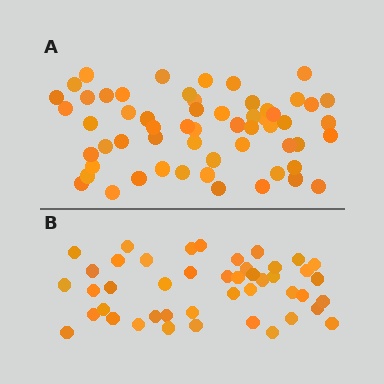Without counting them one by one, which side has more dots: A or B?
Region A (the top region) has more dots.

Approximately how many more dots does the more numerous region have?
Region A has approximately 15 more dots than region B.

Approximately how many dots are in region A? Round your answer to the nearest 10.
About 60 dots. (The exact count is 58, which rounds to 60.)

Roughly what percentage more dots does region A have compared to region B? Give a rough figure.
About 30% more.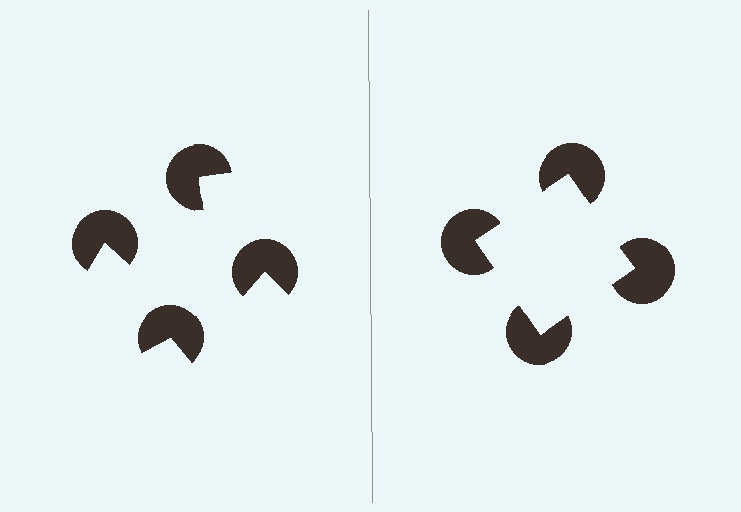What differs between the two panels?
The pac-man discs are positioned identically on both sides; only the wedge orientations differ. On the right they align to a square; on the left they are misaligned.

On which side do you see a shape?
An illusory square appears on the right side. On the left side the wedge cuts are rotated, so no coherent shape forms.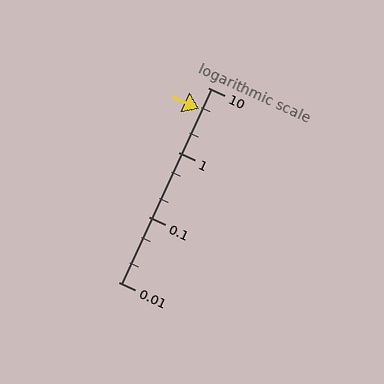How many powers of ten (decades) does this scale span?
The scale spans 3 decades, from 0.01 to 10.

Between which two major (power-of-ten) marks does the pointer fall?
The pointer is between 1 and 10.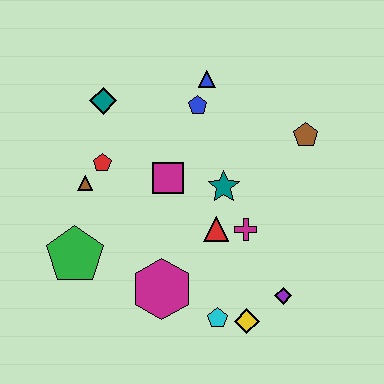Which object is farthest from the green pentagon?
The brown pentagon is farthest from the green pentagon.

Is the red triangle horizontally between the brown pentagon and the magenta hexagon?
Yes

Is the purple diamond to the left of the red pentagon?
No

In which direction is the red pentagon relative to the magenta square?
The red pentagon is to the left of the magenta square.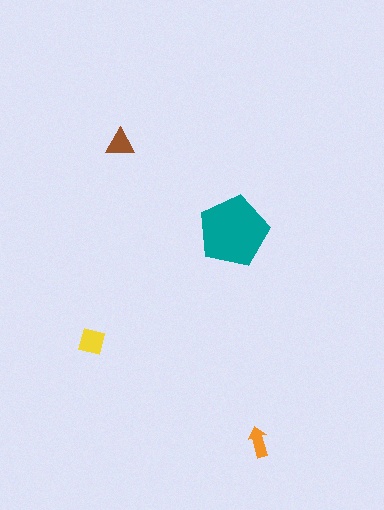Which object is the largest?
The teal pentagon.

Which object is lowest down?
The orange arrow is bottommost.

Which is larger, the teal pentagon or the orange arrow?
The teal pentagon.